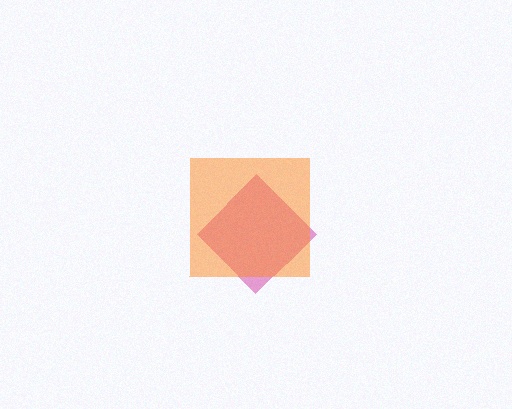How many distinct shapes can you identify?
There are 2 distinct shapes: a magenta diamond, an orange square.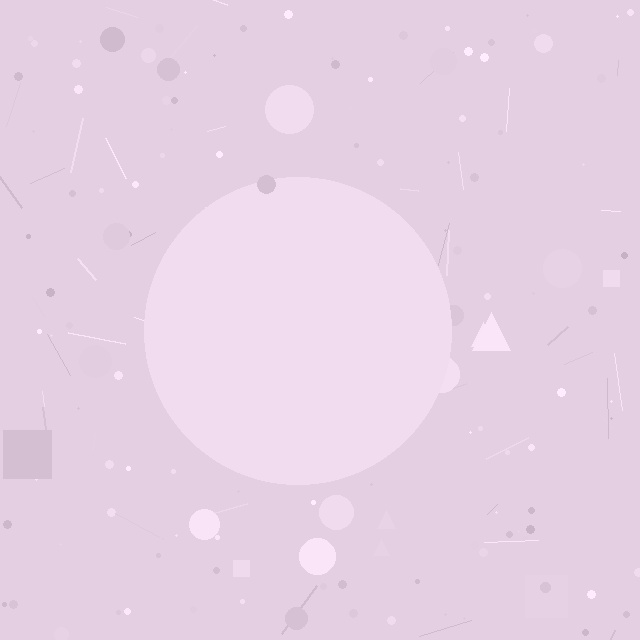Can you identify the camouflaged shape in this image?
The camouflaged shape is a circle.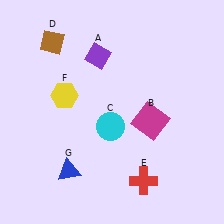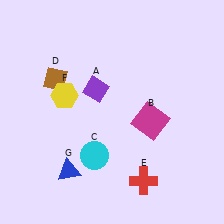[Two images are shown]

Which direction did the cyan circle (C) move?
The cyan circle (C) moved down.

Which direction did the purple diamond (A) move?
The purple diamond (A) moved down.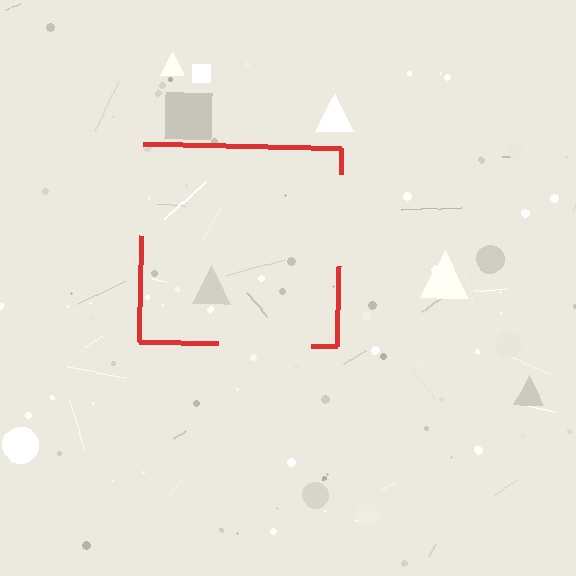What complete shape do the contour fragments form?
The contour fragments form a square.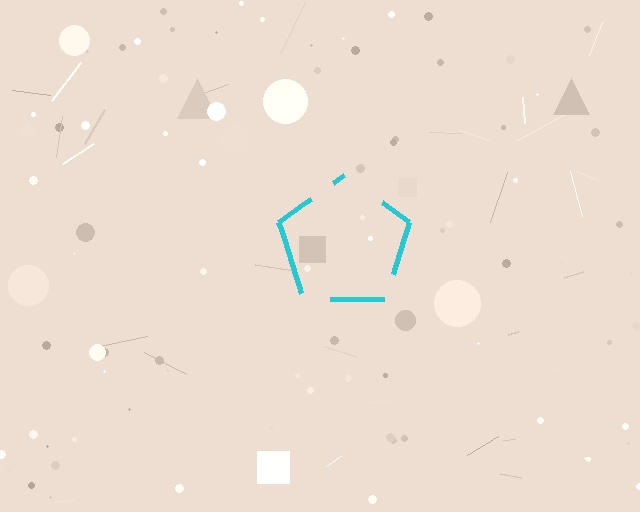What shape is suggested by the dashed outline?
The dashed outline suggests a pentagon.